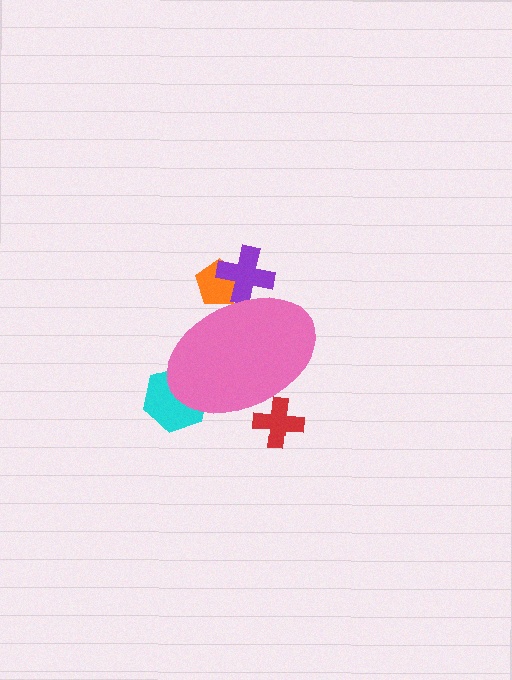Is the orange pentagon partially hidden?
Yes, the orange pentagon is partially hidden behind the pink ellipse.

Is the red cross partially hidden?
Yes, the red cross is partially hidden behind the pink ellipse.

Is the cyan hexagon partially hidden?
Yes, the cyan hexagon is partially hidden behind the pink ellipse.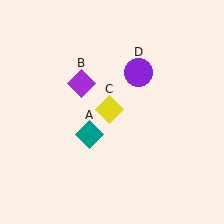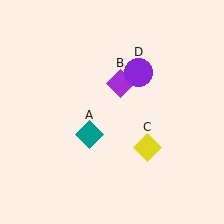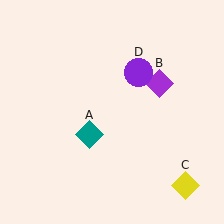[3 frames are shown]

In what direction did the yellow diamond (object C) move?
The yellow diamond (object C) moved down and to the right.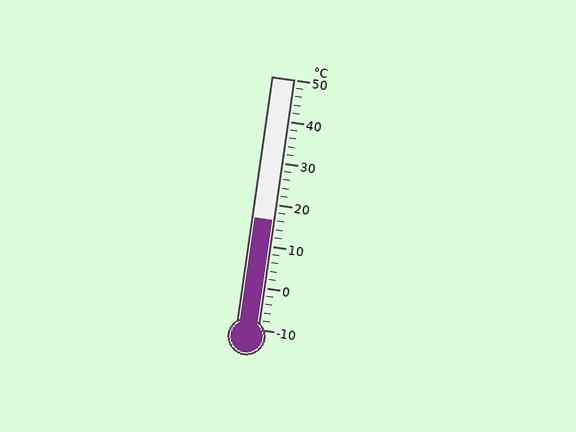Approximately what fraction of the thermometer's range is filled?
The thermometer is filled to approximately 45% of its range.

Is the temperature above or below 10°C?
The temperature is above 10°C.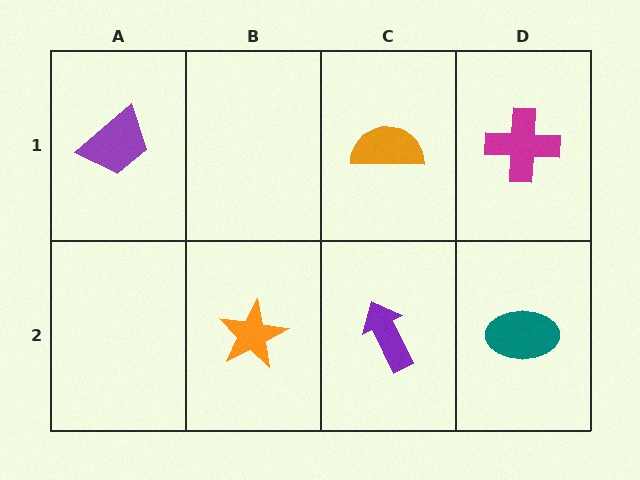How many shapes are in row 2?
3 shapes.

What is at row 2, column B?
An orange star.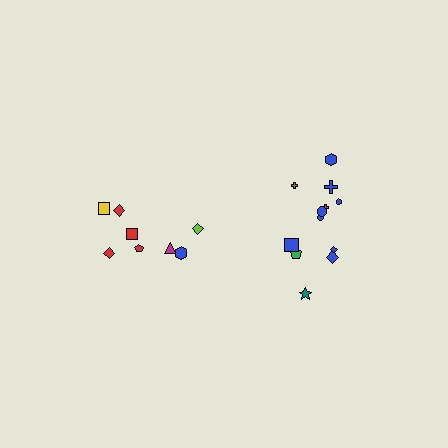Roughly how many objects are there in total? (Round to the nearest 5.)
Roughly 20 objects in total.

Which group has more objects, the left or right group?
The right group.